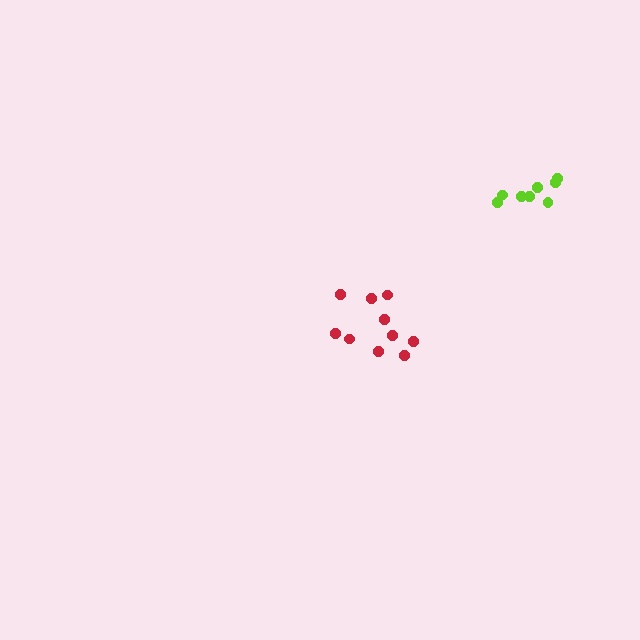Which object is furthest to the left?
The red cluster is leftmost.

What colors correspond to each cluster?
The clusters are colored: red, lime.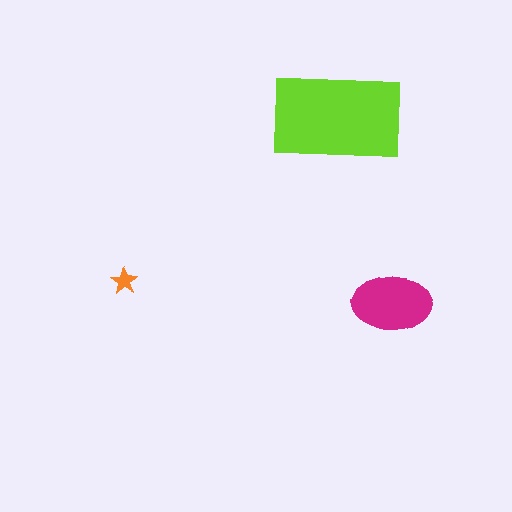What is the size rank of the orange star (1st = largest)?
3rd.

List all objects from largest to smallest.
The lime rectangle, the magenta ellipse, the orange star.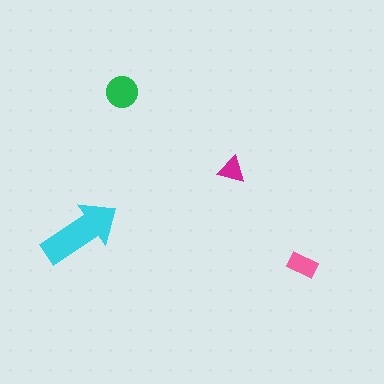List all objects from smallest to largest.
The magenta triangle, the pink rectangle, the green circle, the cyan arrow.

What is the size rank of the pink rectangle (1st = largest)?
3rd.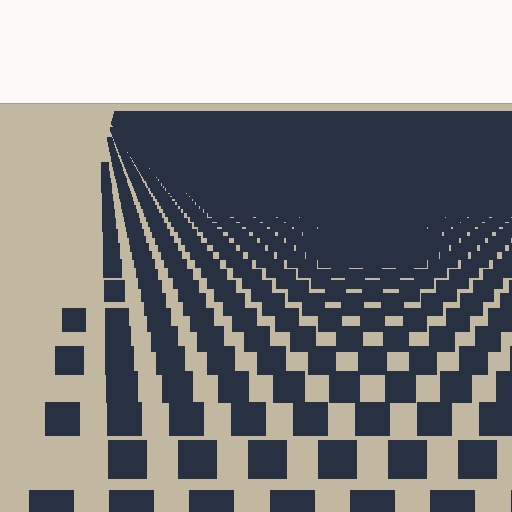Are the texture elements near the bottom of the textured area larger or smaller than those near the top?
Larger. Near the bottom, elements are closer to the viewer and appear at a bigger on-screen size.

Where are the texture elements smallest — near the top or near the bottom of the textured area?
Near the top.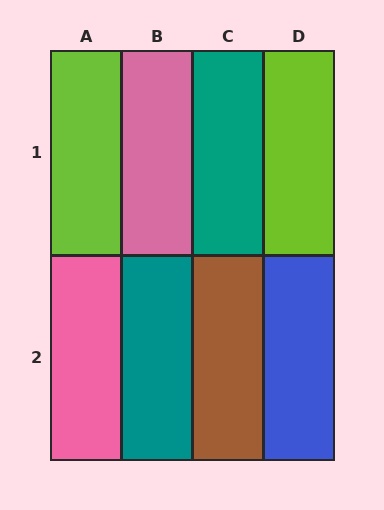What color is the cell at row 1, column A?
Lime.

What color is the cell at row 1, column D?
Lime.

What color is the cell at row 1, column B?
Pink.